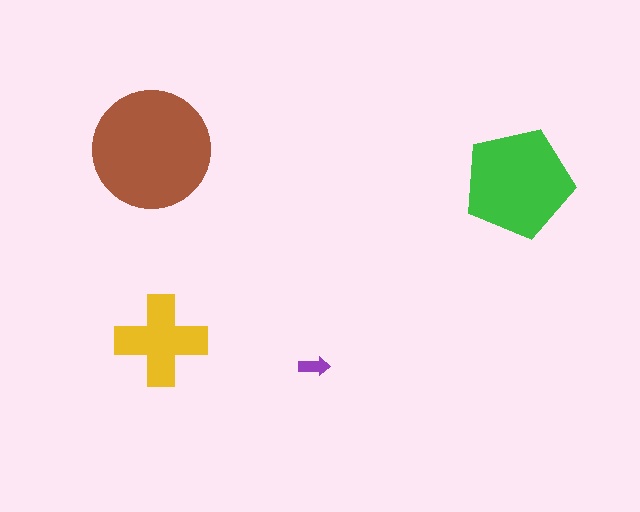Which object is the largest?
The brown circle.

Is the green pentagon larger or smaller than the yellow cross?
Larger.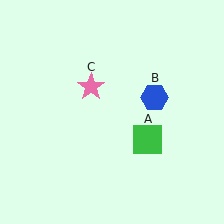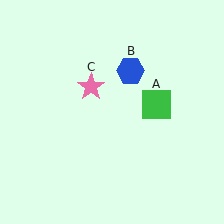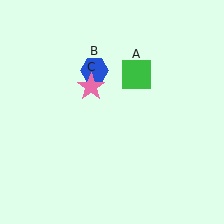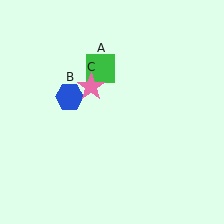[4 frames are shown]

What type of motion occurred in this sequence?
The green square (object A), blue hexagon (object B) rotated counterclockwise around the center of the scene.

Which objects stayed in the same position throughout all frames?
Pink star (object C) remained stationary.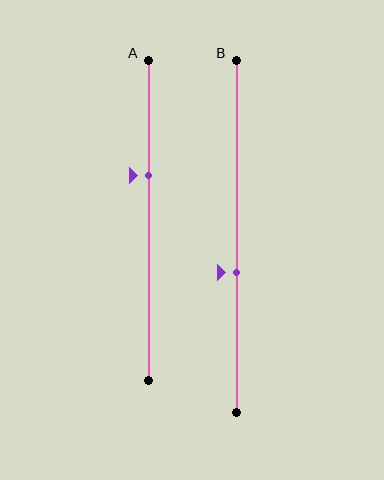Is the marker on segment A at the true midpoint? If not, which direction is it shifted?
No, the marker on segment A is shifted upward by about 14% of the segment length.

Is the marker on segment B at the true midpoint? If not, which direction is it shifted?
No, the marker on segment B is shifted downward by about 10% of the segment length.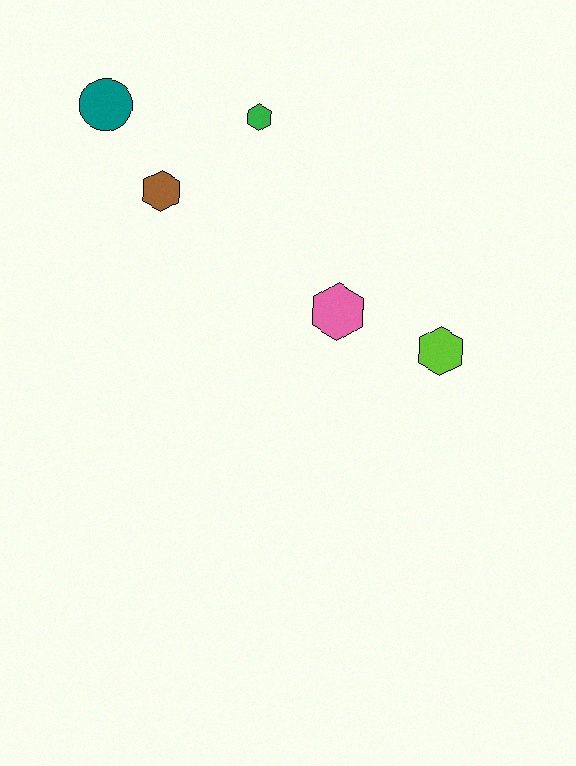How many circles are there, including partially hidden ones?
There is 1 circle.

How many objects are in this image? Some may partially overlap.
There are 5 objects.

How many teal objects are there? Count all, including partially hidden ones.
There is 1 teal object.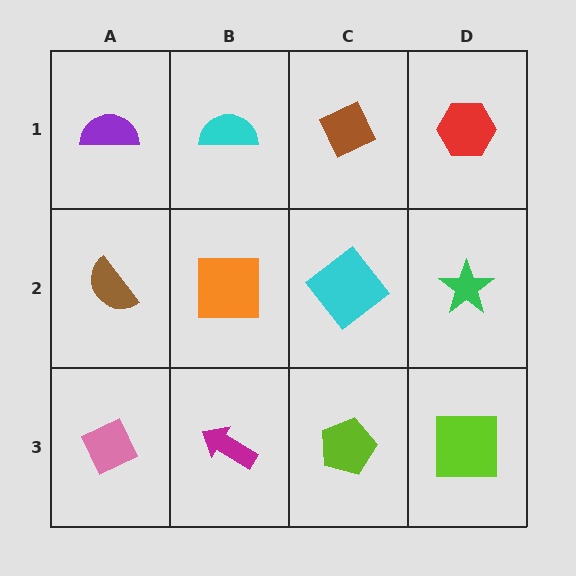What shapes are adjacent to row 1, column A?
A brown semicircle (row 2, column A), a cyan semicircle (row 1, column B).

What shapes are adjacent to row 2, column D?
A red hexagon (row 1, column D), a lime square (row 3, column D), a cyan diamond (row 2, column C).